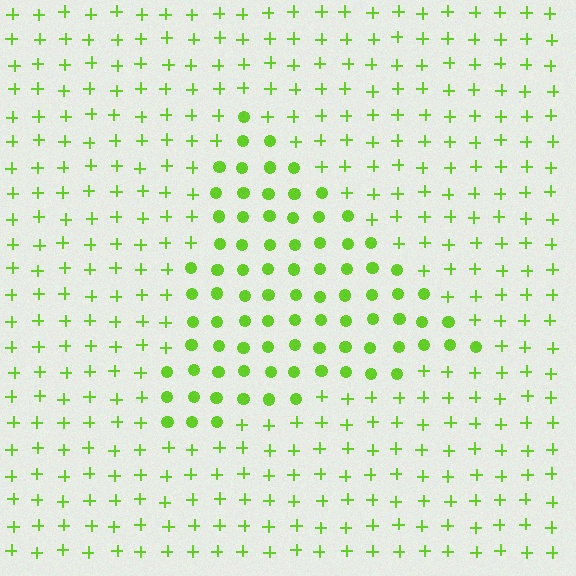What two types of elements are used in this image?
The image uses circles inside the triangle region and plus signs outside it.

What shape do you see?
I see a triangle.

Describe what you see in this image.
The image is filled with small lime elements arranged in a uniform grid. A triangle-shaped region contains circles, while the surrounding area contains plus signs. The boundary is defined purely by the change in element shape.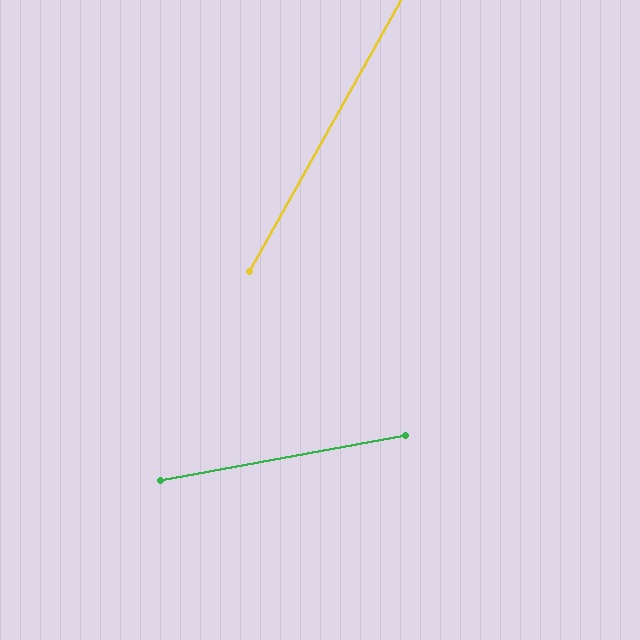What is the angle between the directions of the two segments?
Approximately 51 degrees.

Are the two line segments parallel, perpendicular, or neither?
Neither parallel nor perpendicular — they differ by about 51°.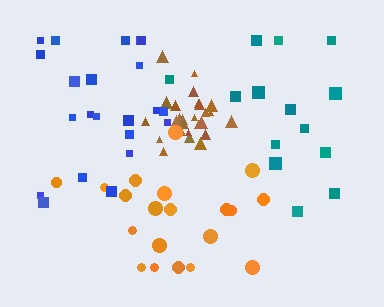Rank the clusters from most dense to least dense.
brown, orange, blue, teal.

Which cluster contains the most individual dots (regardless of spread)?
Brown (27).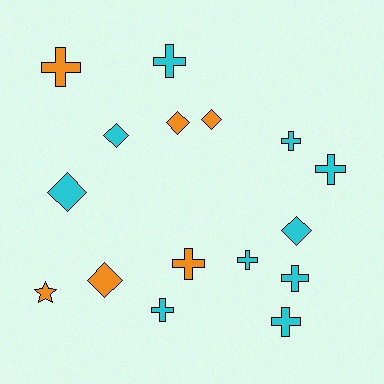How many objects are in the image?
There are 16 objects.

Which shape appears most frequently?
Cross, with 9 objects.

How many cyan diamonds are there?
There are 3 cyan diamonds.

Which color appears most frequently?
Cyan, with 10 objects.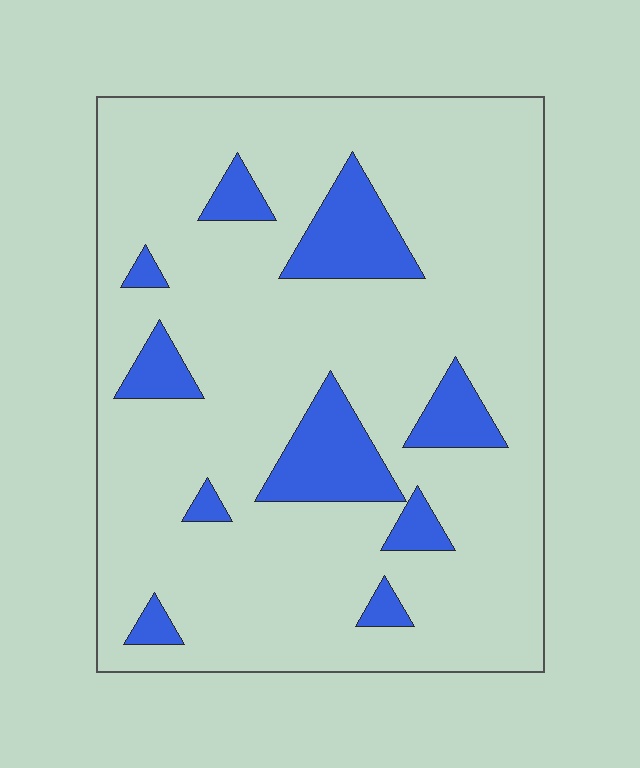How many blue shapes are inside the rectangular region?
10.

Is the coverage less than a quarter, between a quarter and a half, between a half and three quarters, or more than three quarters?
Less than a quarter.